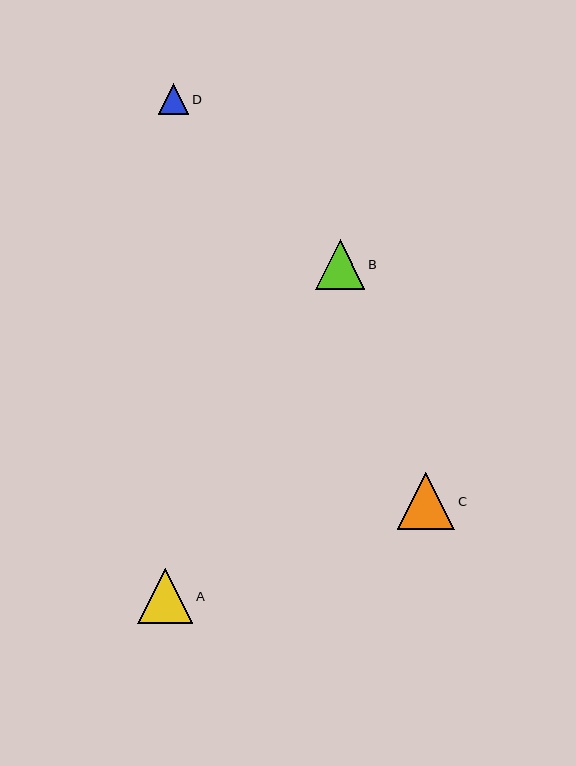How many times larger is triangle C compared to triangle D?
Triangle C is approximately 1.9 times the size of triangle D.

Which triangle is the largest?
Triangle C is the largest with a size of approximately 57 pixels.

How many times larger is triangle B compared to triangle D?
Triangle B is approximately 1.6 times the size of triangle D.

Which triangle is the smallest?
Triangle D is the smallest with a size of approximately 30 pixels.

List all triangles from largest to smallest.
From largest to smallest: C, A, B, D.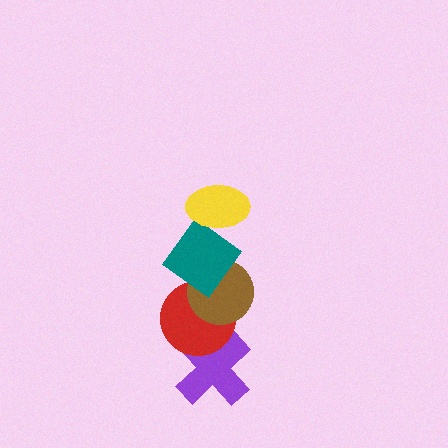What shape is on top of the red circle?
The brown circle is on top of the red circle.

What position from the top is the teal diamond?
The teal diamond is 2nd from the top.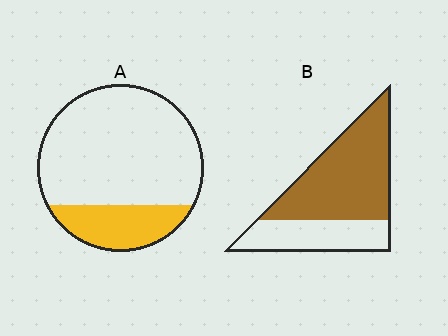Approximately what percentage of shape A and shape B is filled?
A is approximately 25% and B is approximately 65%.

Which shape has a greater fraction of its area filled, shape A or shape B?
Shape B.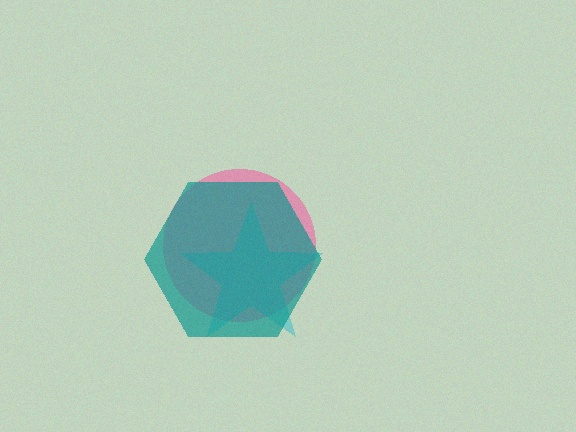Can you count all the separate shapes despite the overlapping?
Yes, there are 3 separate shapes.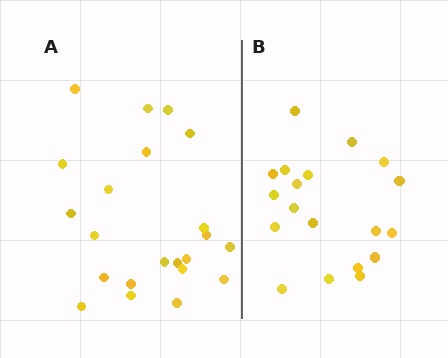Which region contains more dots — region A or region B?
Region A (the left region) has more dots.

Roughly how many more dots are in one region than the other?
Region A has just a few more — roughly 2 or 3 more dots than region B.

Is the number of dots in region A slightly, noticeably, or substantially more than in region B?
Region A has only slightly more — the two regions are fairly close. The ratio is roughly 1.2 to 1.